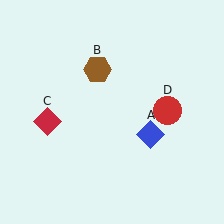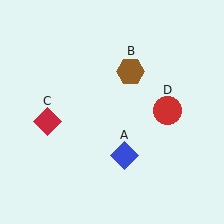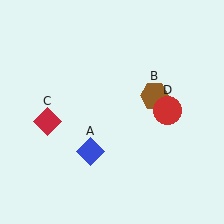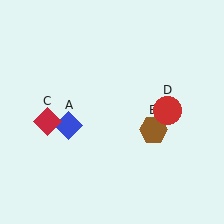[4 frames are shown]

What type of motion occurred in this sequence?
The blue diamond (object A), brown hexagon (object B) rotated clockwise around the center of the scene.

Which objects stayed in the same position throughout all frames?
Red diamond (object C) and red circle (object D) remained stationary.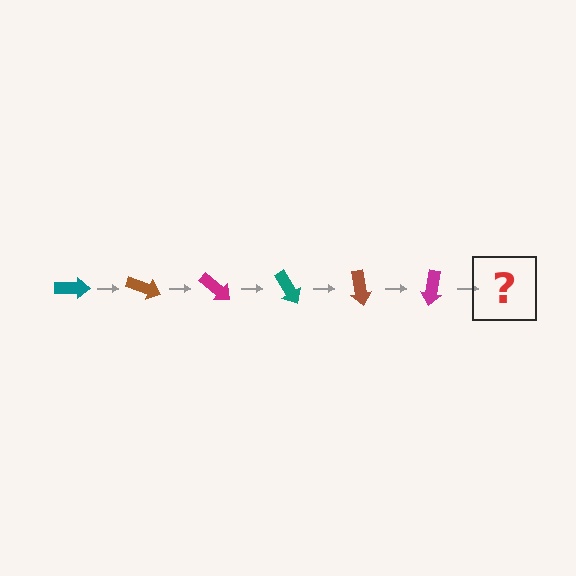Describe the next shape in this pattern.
It should be a teal arrow, rotated 120 degrees from the start.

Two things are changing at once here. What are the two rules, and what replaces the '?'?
The two rules are that it rotates 20 degrees each step and the color cycles through teal, brown, and magenta. The '?' should be a teal arrow, rotated 120 degrees from the start.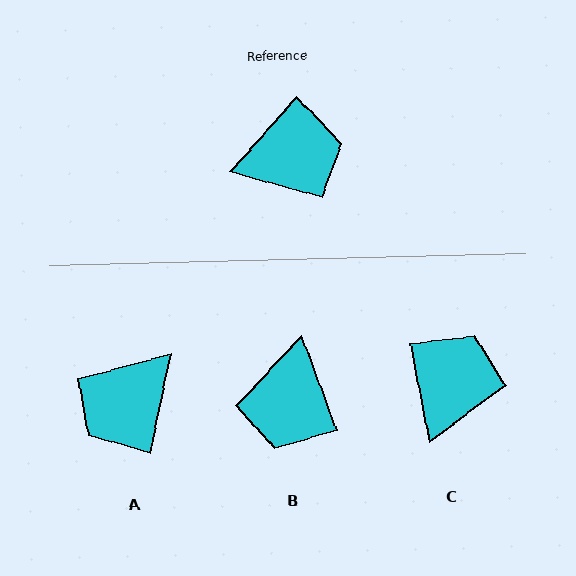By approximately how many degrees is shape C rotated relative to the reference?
Approximately 53 degrees counter-clockwise.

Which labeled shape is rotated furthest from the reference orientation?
A, about 150 degrees away.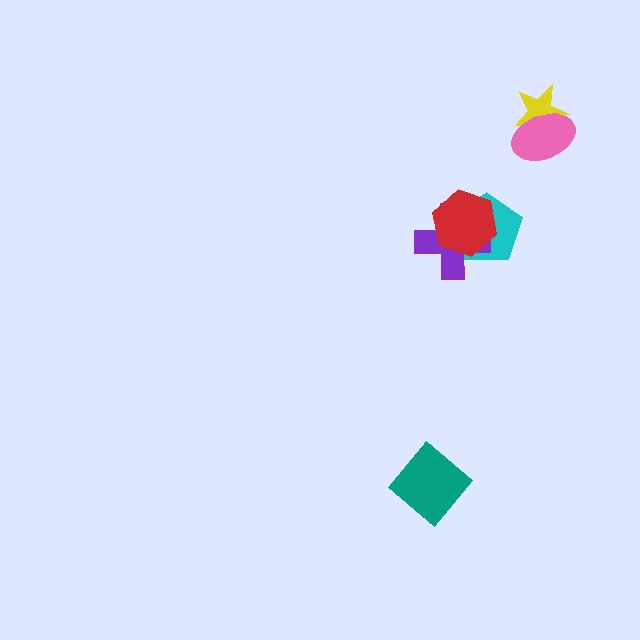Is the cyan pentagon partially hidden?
Yes, it is partially covered by another shape.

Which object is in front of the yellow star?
The pink ellipse is in front of the yellow star.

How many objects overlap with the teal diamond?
0 objects overlap with the teal diamond.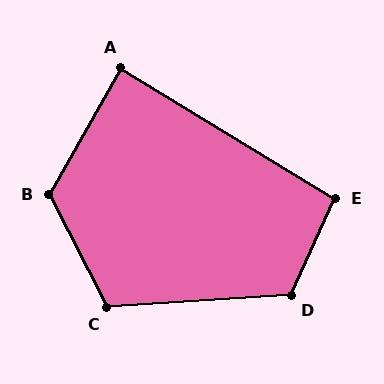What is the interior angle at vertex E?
Approximately 97 degrees (obtuse).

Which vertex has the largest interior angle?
B, at approximately 123 degrees.